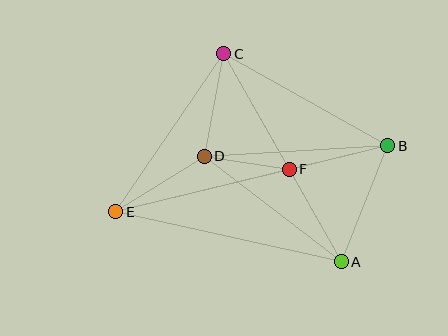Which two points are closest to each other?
Points D and F are closest to each other.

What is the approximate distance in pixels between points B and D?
The distance between B and D is approximately 184 pixels.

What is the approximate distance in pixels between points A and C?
The distance between A and C is approximately 239 pixels.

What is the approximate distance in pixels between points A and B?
The distance between A and B is approximately 125 pixels.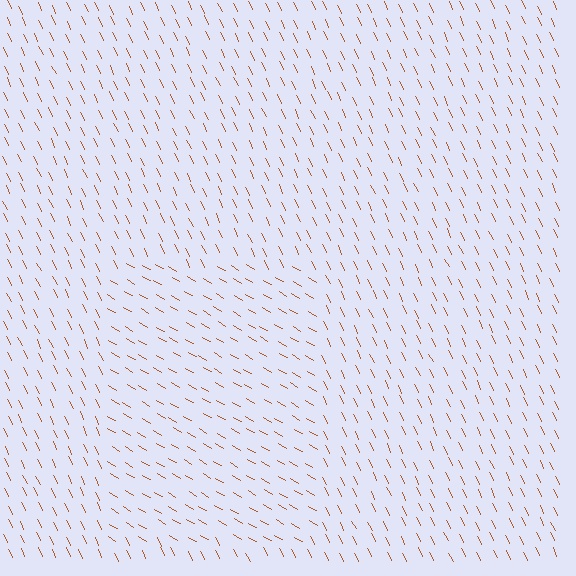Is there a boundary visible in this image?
Yes, there is a texture boundary formed by a change in line orientation.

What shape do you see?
I see a rectangle.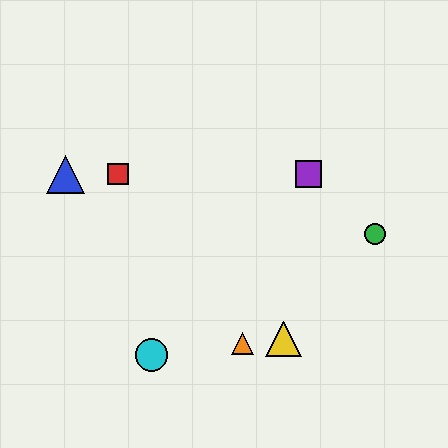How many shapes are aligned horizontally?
3 shapes (the red square, the blue triangle, the purple square) are aligned horizontally.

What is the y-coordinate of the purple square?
The purple square is at y≈174.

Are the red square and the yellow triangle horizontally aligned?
No, the red square is at y≈174 and the yellow triangle is at y≈339.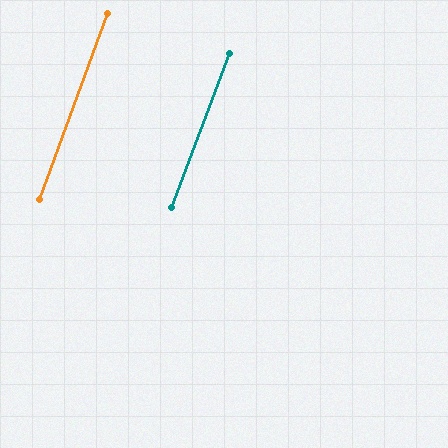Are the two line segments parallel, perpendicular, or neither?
Parallel — their directions differ by only 0.3°.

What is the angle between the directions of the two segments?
Approximately 0 degrees.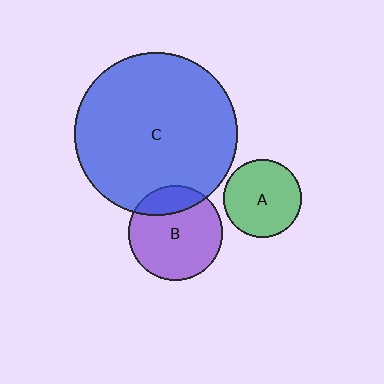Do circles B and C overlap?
Yes.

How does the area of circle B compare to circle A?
Approximately 1.5 times.